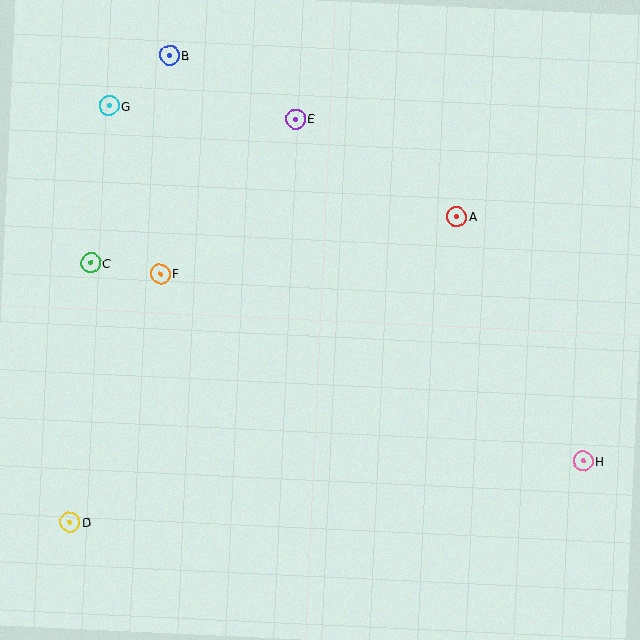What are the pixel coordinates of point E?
Point E is at (296, 119).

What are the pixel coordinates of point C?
Point C is at (91, 263).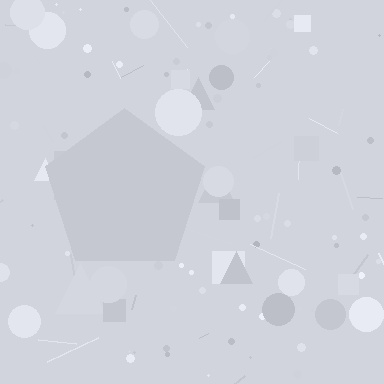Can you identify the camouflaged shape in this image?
The camouflaged shape is a pentagon.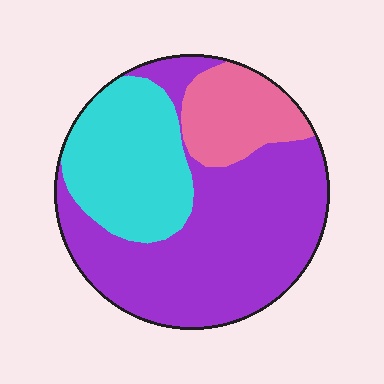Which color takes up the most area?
Purple, at roughly 55%.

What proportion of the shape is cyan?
Cyan takes up between a sixth and a third of the shape.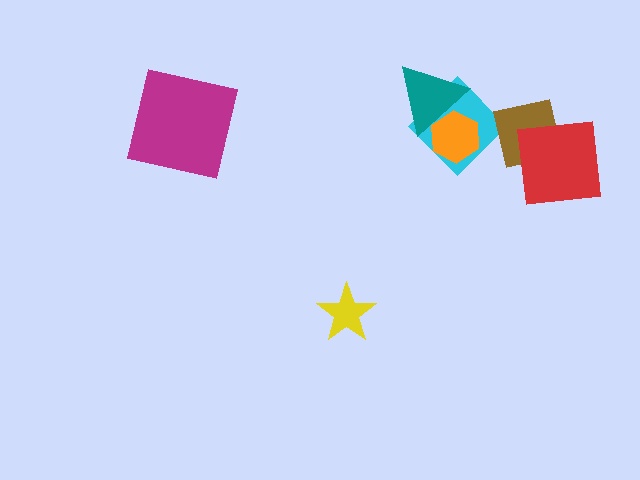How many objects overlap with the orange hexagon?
2 objects overlap with the orange hexagon.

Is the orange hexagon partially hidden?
Yes, it is partially covered by another shape.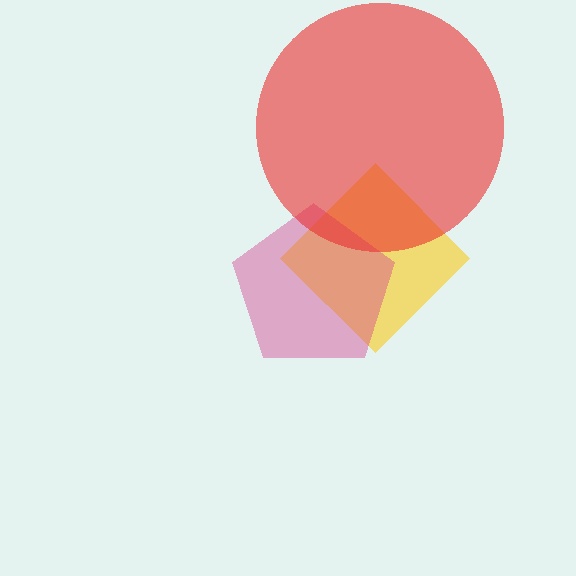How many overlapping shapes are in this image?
There are 3 overlapping shapes in the image.